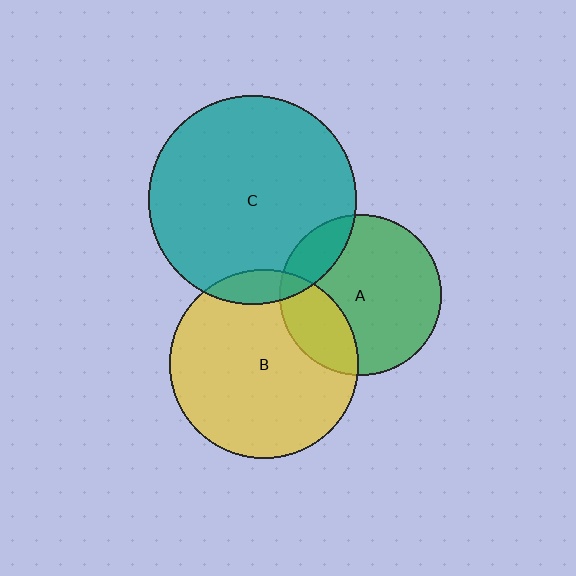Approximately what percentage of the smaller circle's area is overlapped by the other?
Approximately 25%.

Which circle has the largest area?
Circle C (teal).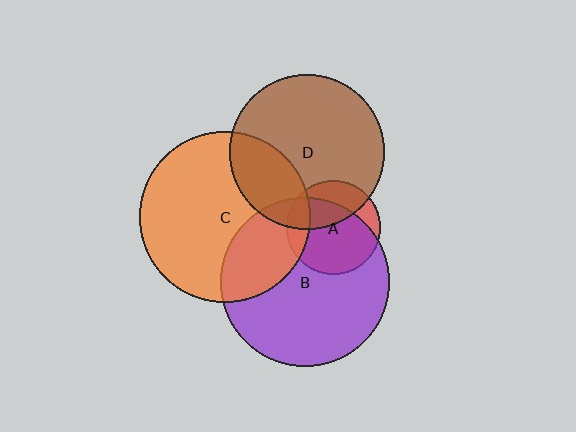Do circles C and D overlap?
Yes.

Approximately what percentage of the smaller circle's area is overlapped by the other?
Approximately 25%.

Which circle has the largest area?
Circle C (orange).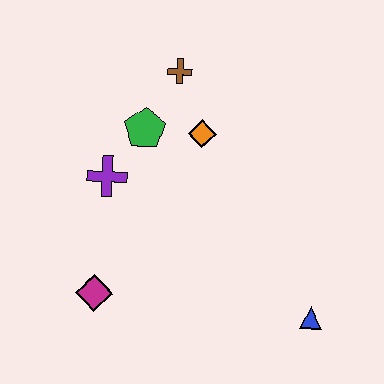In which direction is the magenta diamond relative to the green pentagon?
The magenta diamond is below the green pentagon.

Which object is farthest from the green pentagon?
The blue triangle is farthest from the green pentagon.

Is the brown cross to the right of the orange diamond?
No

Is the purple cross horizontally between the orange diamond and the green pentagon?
No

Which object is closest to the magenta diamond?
The purple cross is closest to the magenta diamond.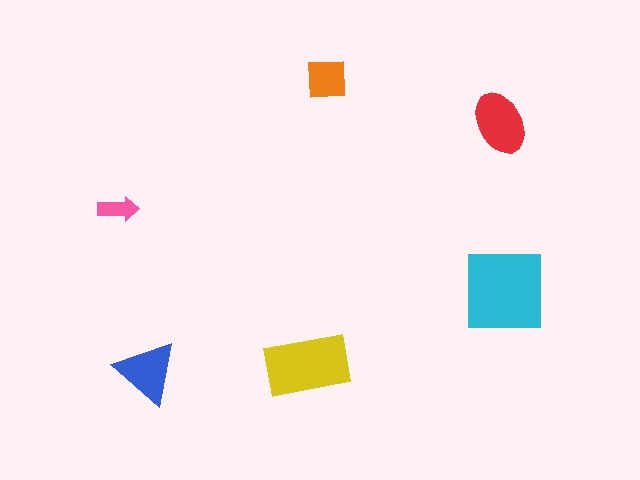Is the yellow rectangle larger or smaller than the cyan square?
Smaller.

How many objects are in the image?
There are 6 objects in the image.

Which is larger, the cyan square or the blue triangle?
The cyan square.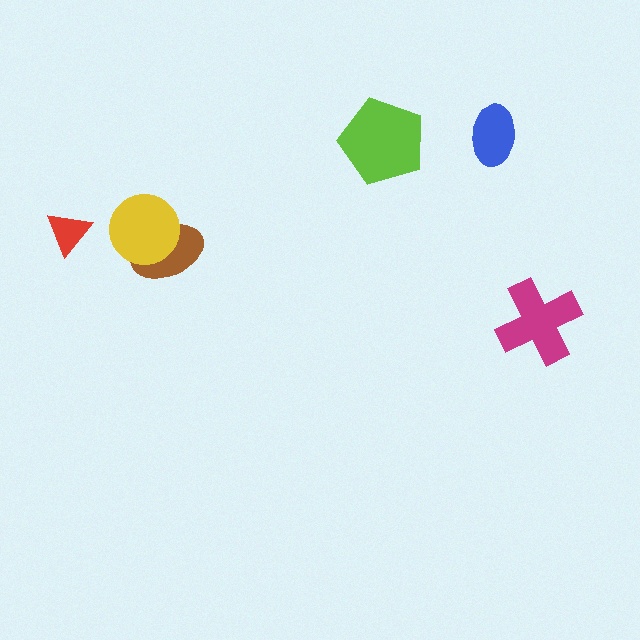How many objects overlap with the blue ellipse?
0 objects overlap with the blue ellipse.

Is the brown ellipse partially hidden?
Yes, it is partially covered by another shape.